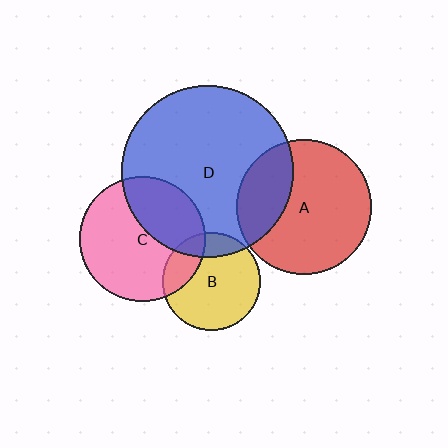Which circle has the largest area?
Circle D (blue).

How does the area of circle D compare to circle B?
Approximately 3.0 times.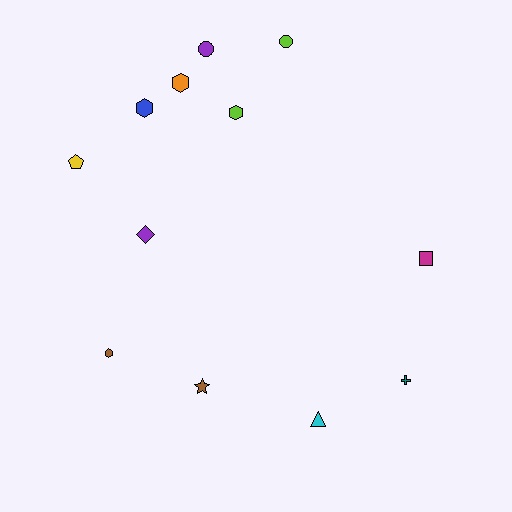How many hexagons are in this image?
There are 4 hexagons.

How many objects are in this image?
There are 12 objects.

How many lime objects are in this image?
There are 2 lime objects.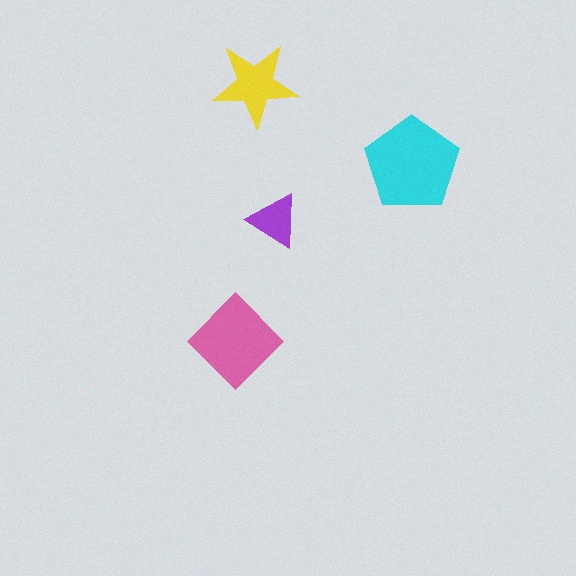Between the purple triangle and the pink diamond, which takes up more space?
The pink diamond.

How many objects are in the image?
There are 4 objects in the image.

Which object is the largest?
The cyan pentagon.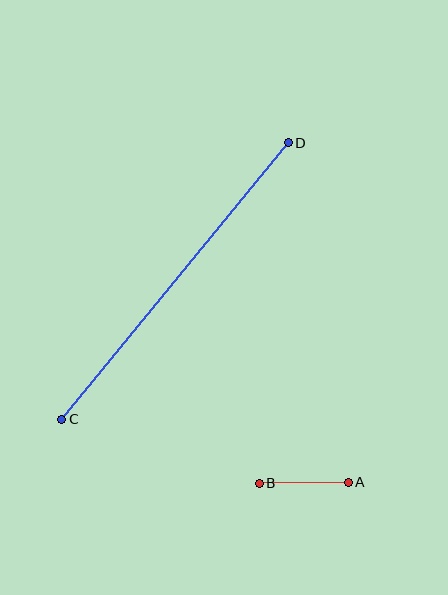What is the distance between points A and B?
The distance is approximately 89 pixels.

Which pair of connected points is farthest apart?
Points C and D are farthest apart.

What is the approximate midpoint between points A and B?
The midpoint is at approximately (304, 483) pixels.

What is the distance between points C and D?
The distance is approximately 358 pixels.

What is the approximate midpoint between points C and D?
The midpoint is at approximately (175, 281) pixels.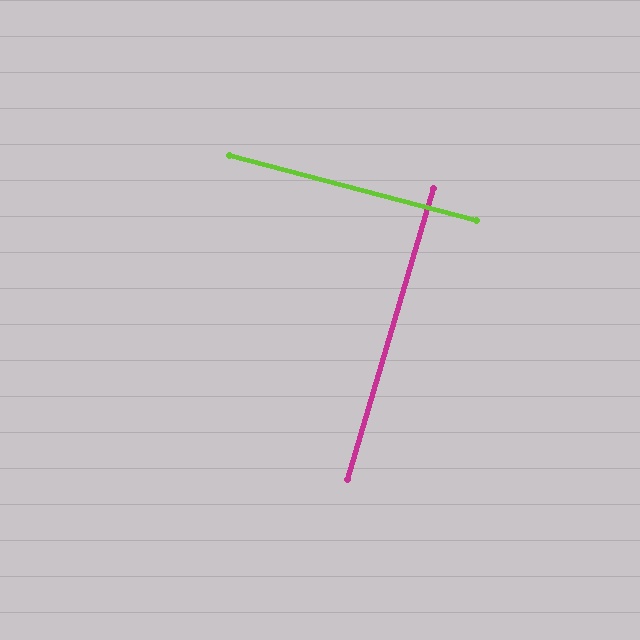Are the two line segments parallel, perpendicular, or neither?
Perpendicular — they meet at approximately 88°.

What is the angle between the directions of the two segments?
Approximately 88 degrees.